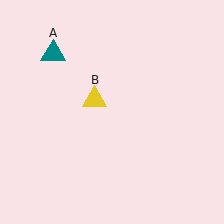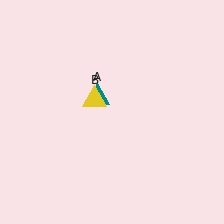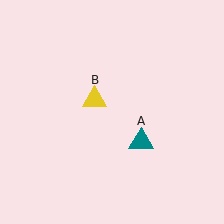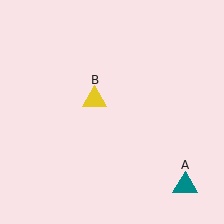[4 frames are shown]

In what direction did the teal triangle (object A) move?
The teal triangle (object A) moved down and to the right.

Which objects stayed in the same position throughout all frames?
Yellow triangle (object B) remained stationary.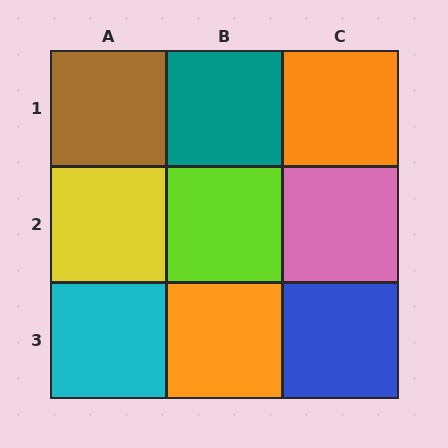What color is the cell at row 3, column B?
Orange.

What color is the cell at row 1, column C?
Orange.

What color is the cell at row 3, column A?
Cyan.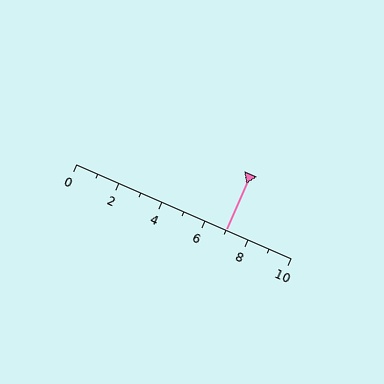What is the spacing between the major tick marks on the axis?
The major ticks are spaced 2 apart.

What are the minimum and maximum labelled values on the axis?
The axis runs from 0 to 10.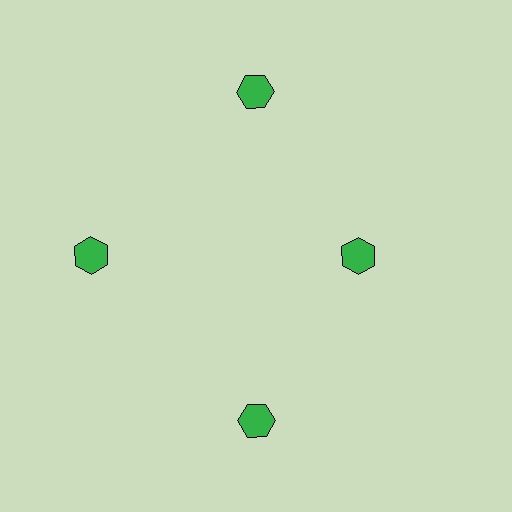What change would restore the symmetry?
The symmetry would be restored by moving it outward, back onto the ring so that all 4 hexagons sit at equal angles and equal distance from the center.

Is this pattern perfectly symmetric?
No. The 4 green hexagons are arranged in a ring, but one element near the 3 o'clock position is pulled inward toward the center, breaking the 4-fold rotational symmetry.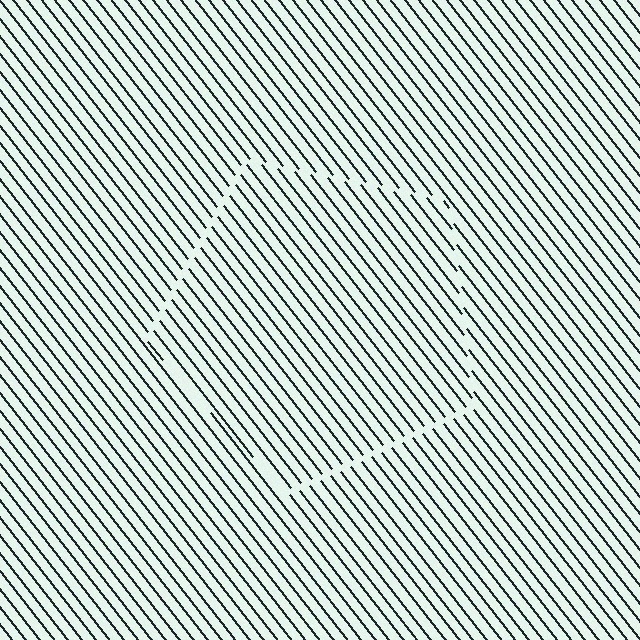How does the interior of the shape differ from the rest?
The interior of the shape contains the same grating, shifted by half a period — the contour is defined by the phase discontinuity where line-ends from the inner and outer gratings abut.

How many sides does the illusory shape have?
5 sides — the line-ends trace a pentagon.